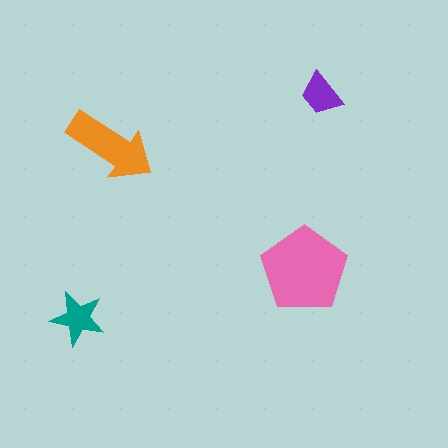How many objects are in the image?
There are 4 objects in the image.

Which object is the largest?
The pink pentagon.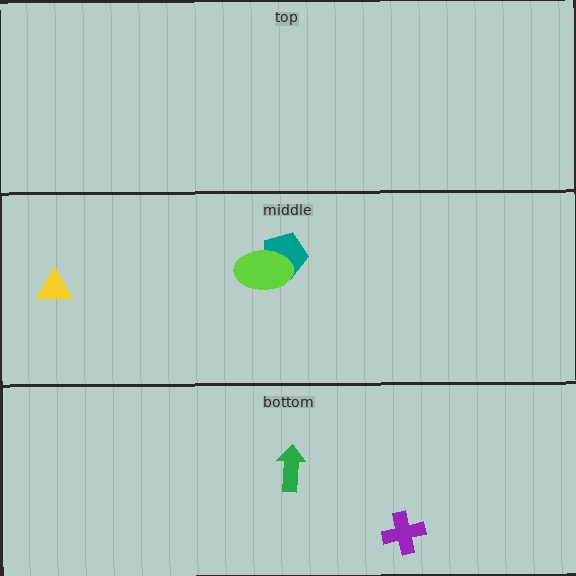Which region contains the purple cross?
The bottom region.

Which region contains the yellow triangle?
The middle region.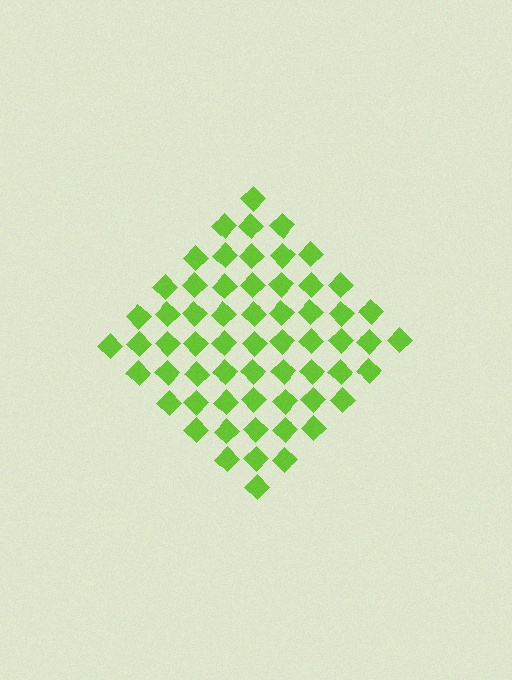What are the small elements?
The small elements are diamonds.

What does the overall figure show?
The overall figure shows a diamond.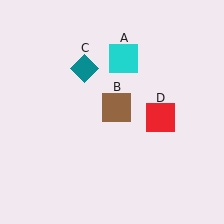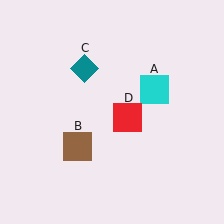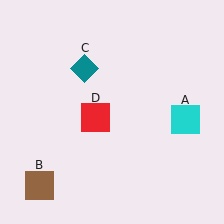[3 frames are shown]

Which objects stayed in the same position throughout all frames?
Teal diamond (object C) remained stationary.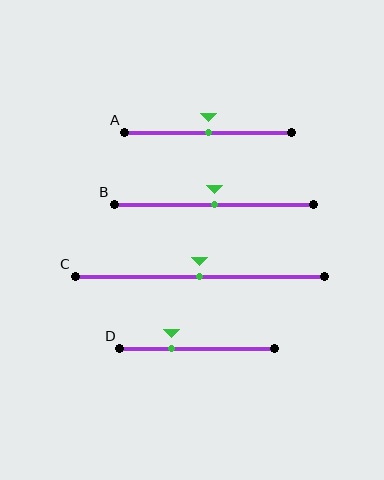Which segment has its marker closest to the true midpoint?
Segment A has its marker closest to the true midpoint.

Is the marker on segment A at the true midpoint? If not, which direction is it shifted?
Yes, the marker on segment A is at the true midpoint.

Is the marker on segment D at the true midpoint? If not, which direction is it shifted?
No, the marker on segment D is shifted to the left by about 17% of the segment length.